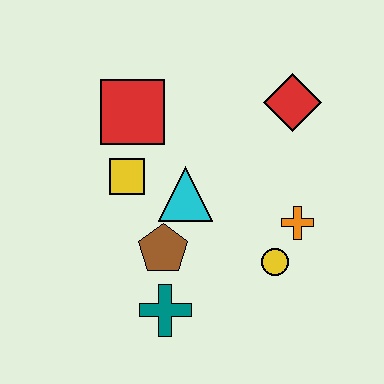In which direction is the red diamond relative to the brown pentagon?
The red diamond is above the brown pentagon.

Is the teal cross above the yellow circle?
No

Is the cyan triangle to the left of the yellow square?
No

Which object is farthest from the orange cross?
The red square is farthest from the orange cross.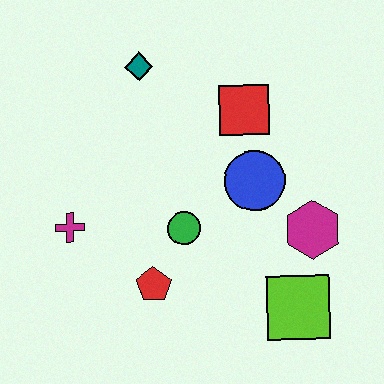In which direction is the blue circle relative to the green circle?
The blue circle is to the right of the green circle.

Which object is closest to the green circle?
The red pentagon is closest to the green circle.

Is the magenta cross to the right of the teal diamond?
No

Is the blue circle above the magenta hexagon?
Yes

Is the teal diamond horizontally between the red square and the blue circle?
No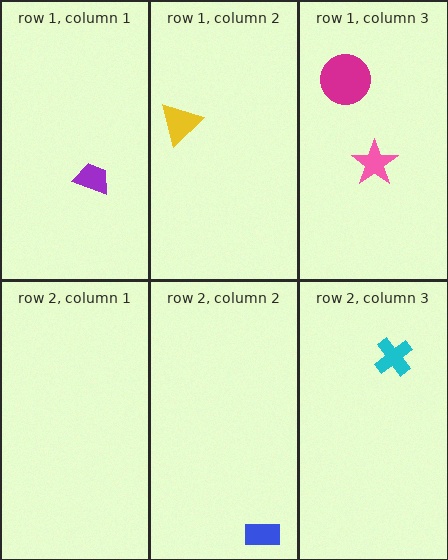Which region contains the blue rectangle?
The row 2, column 2 region.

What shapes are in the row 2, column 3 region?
The cyan cross.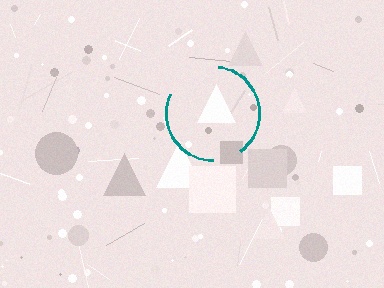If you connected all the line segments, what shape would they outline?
They would outline a circle.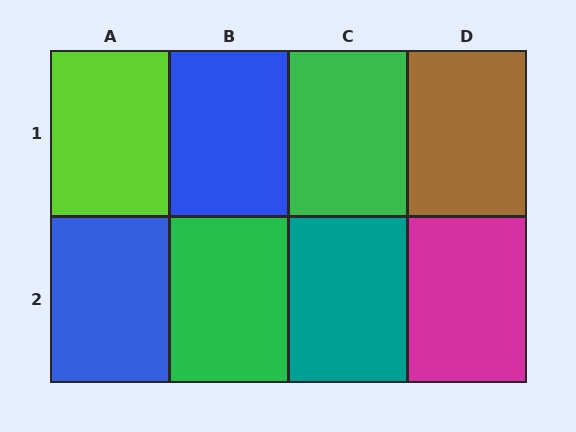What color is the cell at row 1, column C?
Green.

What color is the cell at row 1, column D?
Brown.